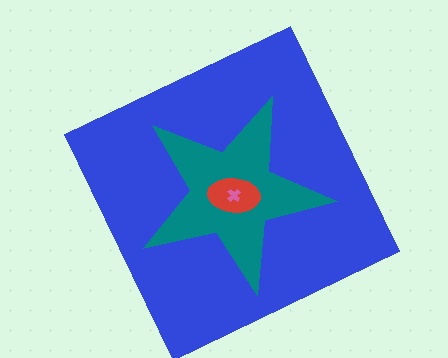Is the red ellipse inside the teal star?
Yes.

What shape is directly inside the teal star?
The red ellipse.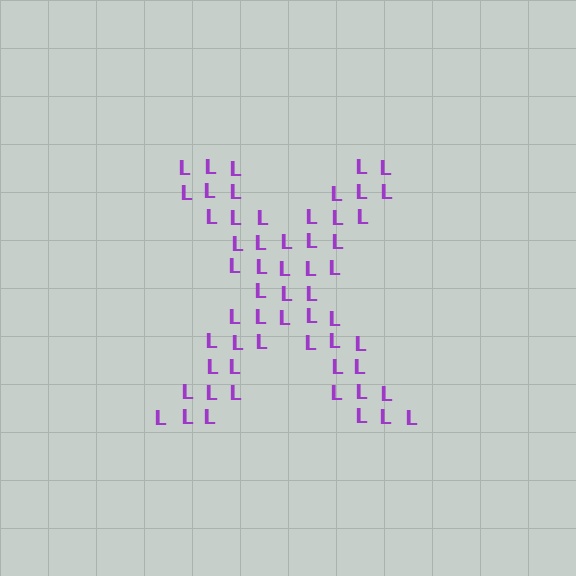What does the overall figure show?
The overall figure shows the letter X.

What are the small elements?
The small elements are letter L's.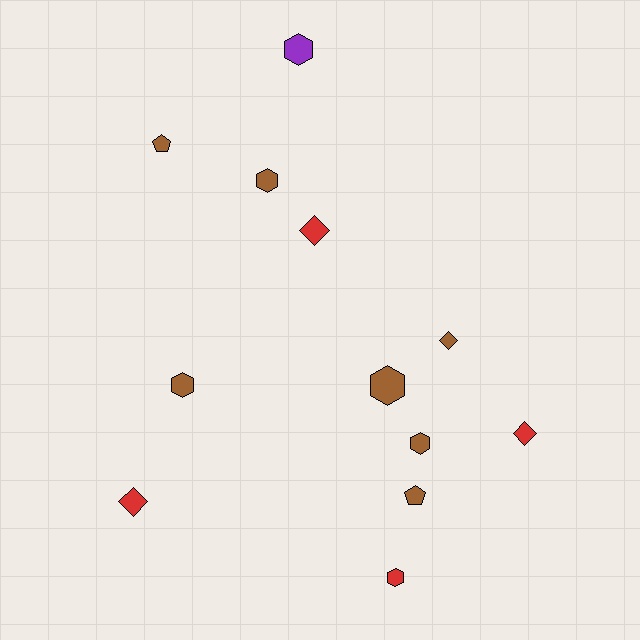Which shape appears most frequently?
Hexagon, with 6 objects.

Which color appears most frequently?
Brown, with 7 objects.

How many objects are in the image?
There are 12 objects.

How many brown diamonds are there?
There is 1 brown diamond.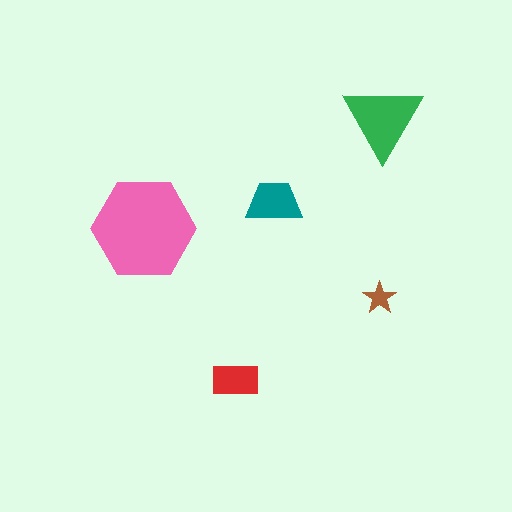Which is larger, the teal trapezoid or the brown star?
The teal trapezoid.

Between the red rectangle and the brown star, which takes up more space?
The red rectangle.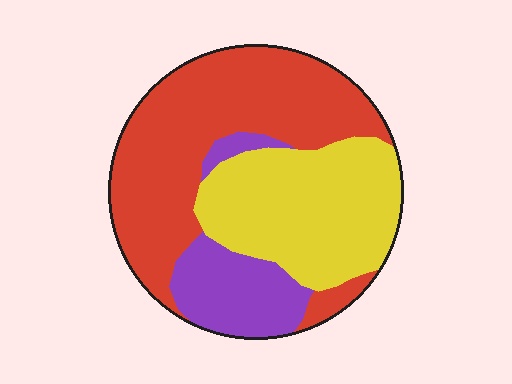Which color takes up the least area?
Purple, at roughly 15%.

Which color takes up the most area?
Red, at roughly 50%.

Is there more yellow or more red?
Red.